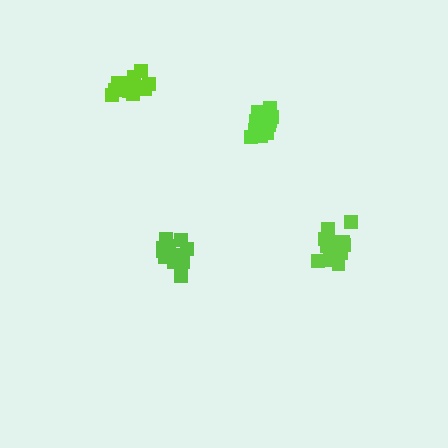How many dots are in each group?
Group 1: 13 dots, Group 2: 18 dots, Group 3: 12 dots, Group 4: 18 dots (61 total).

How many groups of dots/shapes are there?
There are 4 groups.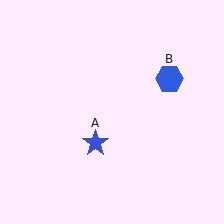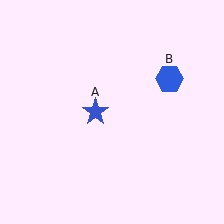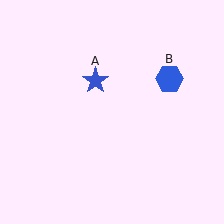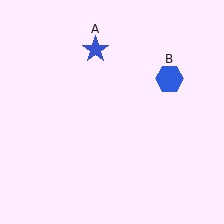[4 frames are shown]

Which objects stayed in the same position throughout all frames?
Blue hexagon (object B) remained stationary.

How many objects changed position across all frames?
1 object changed position: blue star (object A).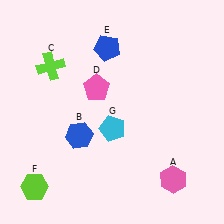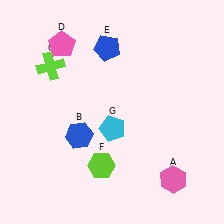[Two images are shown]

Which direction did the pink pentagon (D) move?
The pink pentagon (D) moved up.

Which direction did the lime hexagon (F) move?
The lime hexagon (F) moved right.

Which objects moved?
The objects that moved are: the pink pentagon (D), the lime hexagon (F).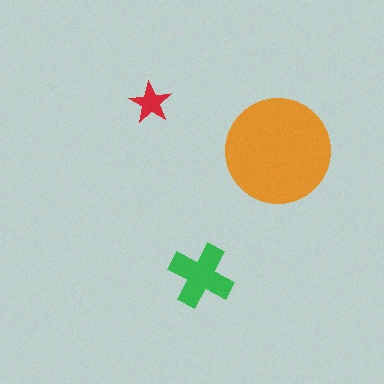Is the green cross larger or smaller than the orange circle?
Smaller.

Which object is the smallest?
The red star.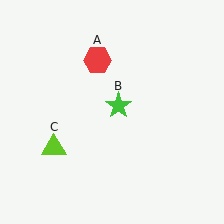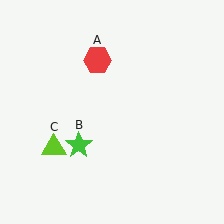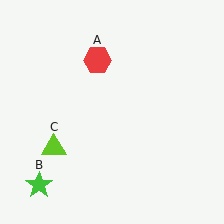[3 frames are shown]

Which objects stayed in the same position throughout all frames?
Red hexagon (object A) and lime triangle (object C) remained stationary.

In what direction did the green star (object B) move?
The green star (object B) moved down and to the left.